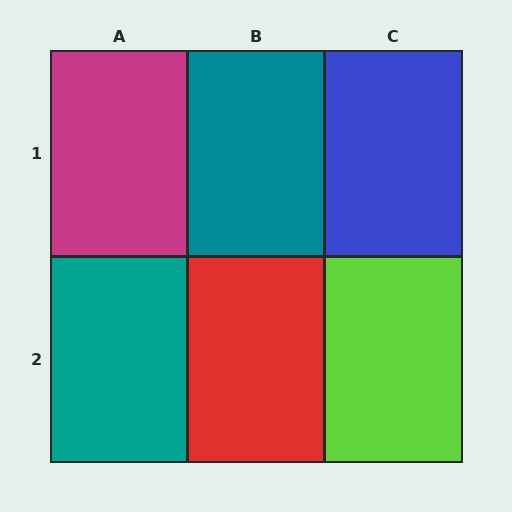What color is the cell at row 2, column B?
Red.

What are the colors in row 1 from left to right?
Magenta, teal, blue.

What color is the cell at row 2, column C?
Lime.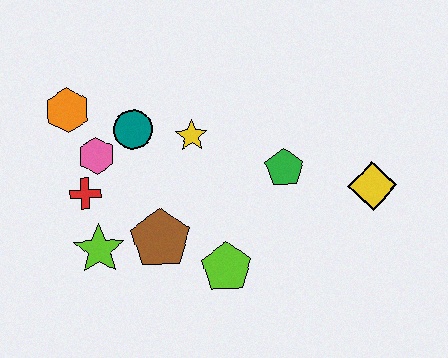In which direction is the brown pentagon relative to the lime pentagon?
The brown pentagon is to the left of the lime pentagon.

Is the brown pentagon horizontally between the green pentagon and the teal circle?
Yes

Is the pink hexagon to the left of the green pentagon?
Yes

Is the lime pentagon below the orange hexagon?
Yes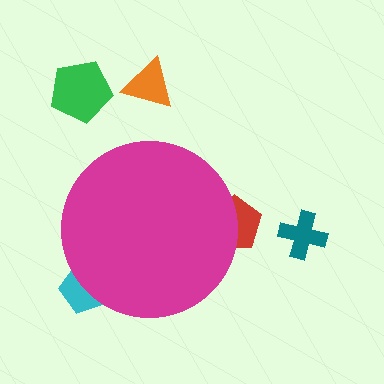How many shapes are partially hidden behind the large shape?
2 shapes are partially hidden.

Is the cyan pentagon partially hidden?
Yes, the cyan pentagon is partially hidden behind the magenta circle.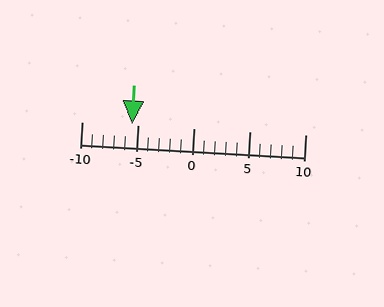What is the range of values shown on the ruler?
The ruler shows values from -10 to 10.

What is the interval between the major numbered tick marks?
The major tick marks are spaced 5 units apart.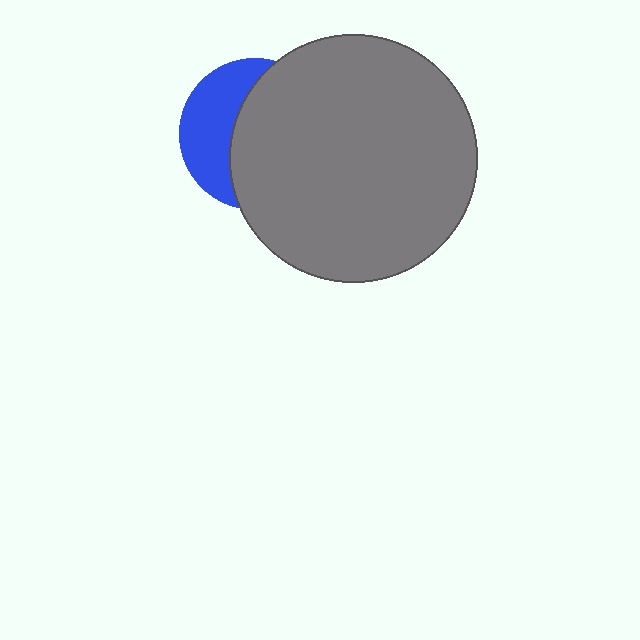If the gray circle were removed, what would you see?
You would see the complete blue circle.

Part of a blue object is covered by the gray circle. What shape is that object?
It is a circle.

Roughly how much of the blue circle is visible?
A small part of it is visible (roughly 38%).